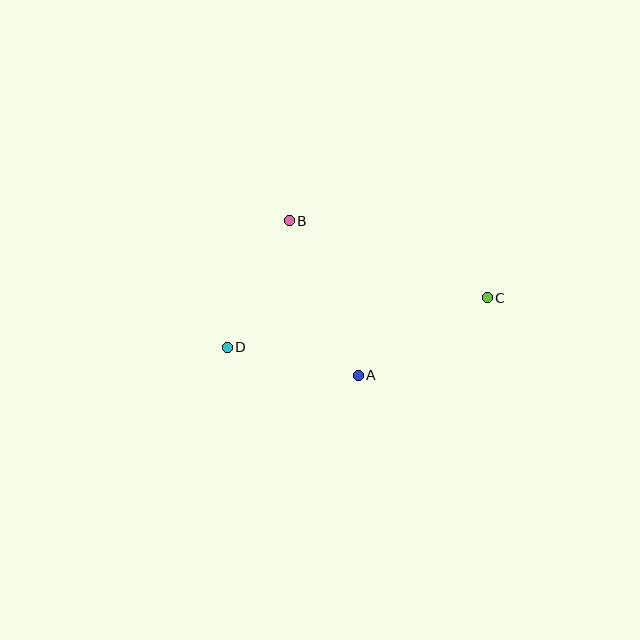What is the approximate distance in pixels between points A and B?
The distance between A and B is approximately 169 pixels.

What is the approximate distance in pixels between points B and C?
The distance between B and C is approximately 212 pixels.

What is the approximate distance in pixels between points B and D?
The distance between B and D is approximately 141 pixels.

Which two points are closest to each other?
Points A and D are closest to each other.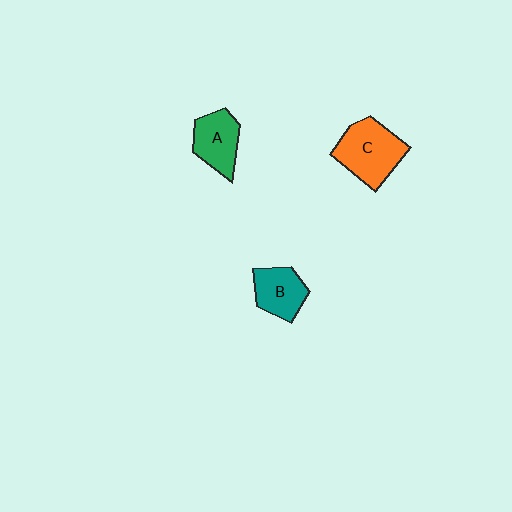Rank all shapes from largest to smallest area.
From largest to smallest: C (orange), A (green), B (teal).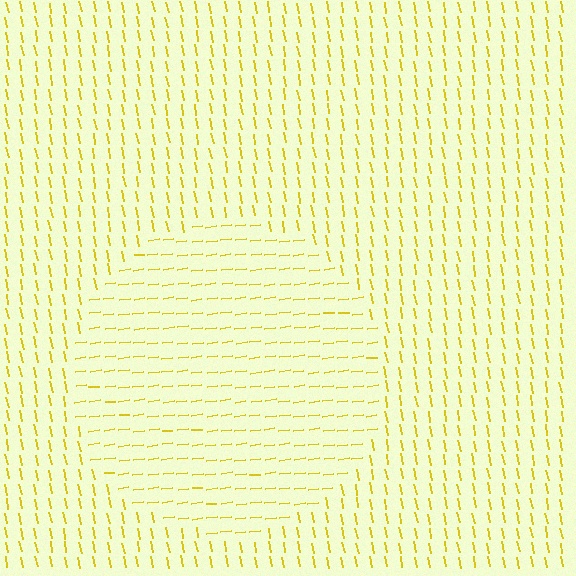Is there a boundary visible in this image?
Yes, there is a texture boundary formed by a change in line orientation.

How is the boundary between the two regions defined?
The boundary is defined purely by a change in line orientation (approximately 86 degrees difference). All lines are the same color and thickness.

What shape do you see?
I see a circle.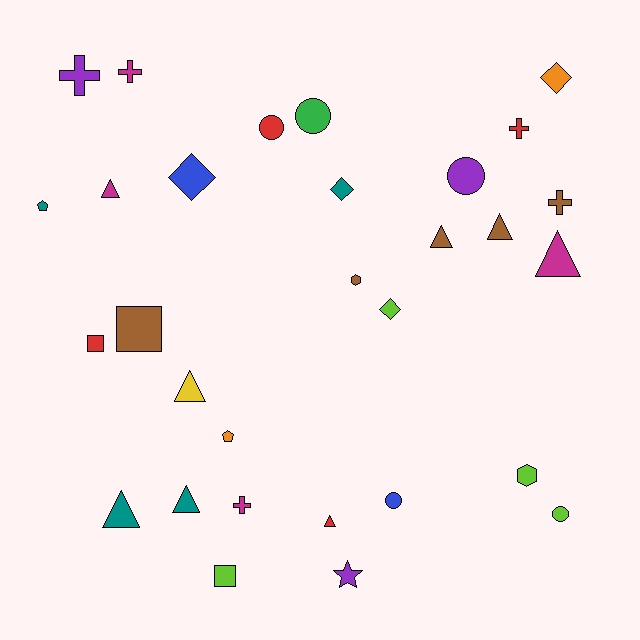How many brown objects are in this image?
There are 5 brown objects.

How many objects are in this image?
There are 30 objects.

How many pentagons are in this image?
There are 2 pentagons.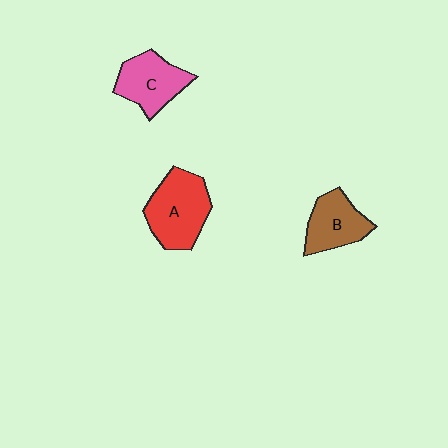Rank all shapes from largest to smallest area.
From largest to smallest: A (red), C (pink), B (brown).